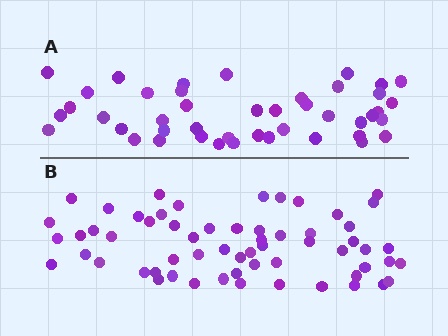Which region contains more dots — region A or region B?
Region B (the bottom region) has more dots.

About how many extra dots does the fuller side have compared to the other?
Region B has approximately 15 more dots than region A.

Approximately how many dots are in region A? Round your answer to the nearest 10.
About 40 dots. (The exact count is 44, which rounds to 40.)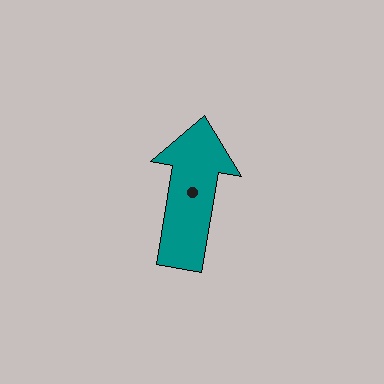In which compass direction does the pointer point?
North.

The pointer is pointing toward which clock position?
Roughly 12 o'clock.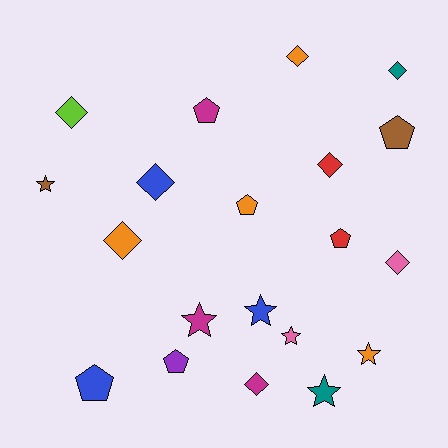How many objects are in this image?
There are 20 objects.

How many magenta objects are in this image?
There are 3 magenta objects.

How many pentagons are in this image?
There are 6 pentagons.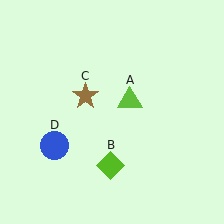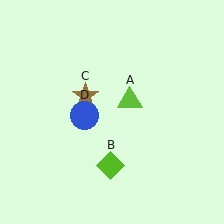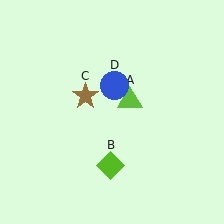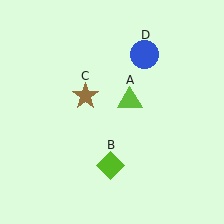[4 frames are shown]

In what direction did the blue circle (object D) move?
The blue circle (object D) moved up and to the right.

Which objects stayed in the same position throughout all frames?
Lime triangle (object A) and lime diamond (object B) and brown star (object C) remained stationary.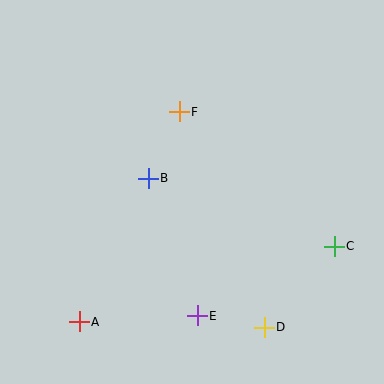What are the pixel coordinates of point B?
Point B is at (148, 178).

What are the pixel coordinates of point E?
Point E is at (197, 316).